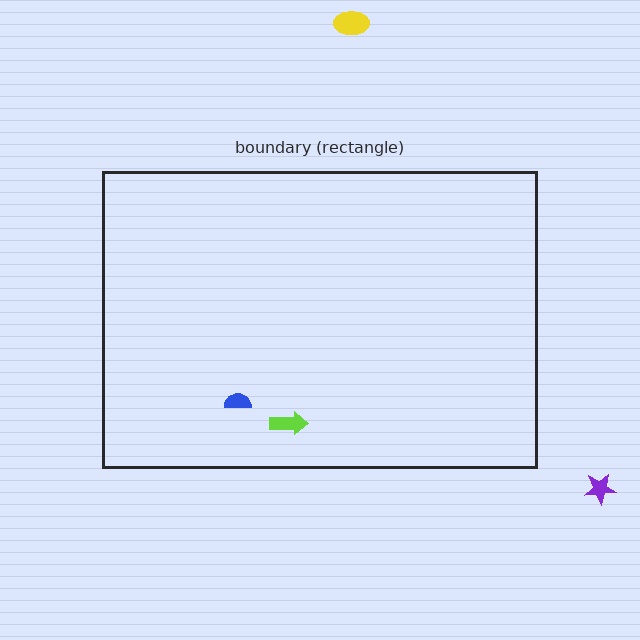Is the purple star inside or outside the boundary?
Outside.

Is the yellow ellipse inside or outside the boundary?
Outside.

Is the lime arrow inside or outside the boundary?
Inside.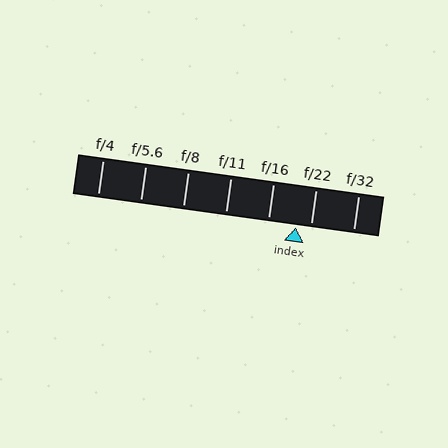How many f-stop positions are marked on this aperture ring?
There are 7 f-stop positions marked.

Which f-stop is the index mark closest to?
The index mark is closest to f/22.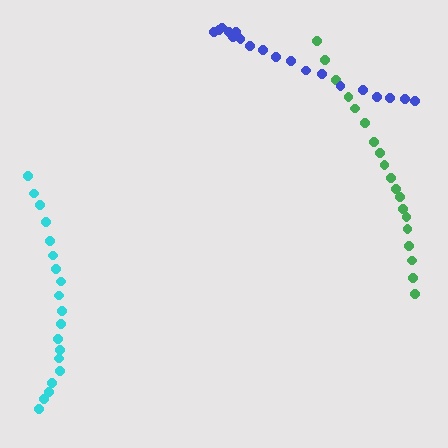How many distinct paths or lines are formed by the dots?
There are 3 distinct paths.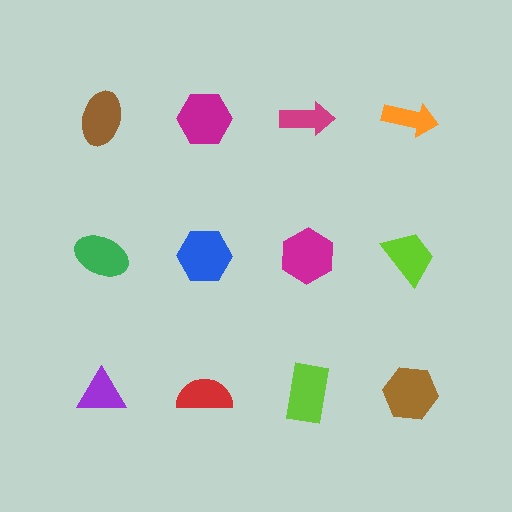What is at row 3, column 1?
A purple triangle.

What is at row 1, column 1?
A brown ellipse.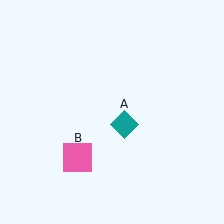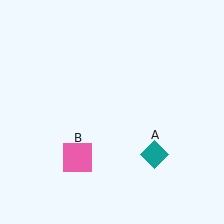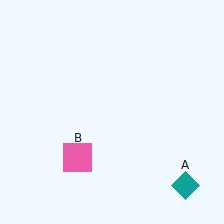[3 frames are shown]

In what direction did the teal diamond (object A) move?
The teal diamond (object A) moved down and to the right.